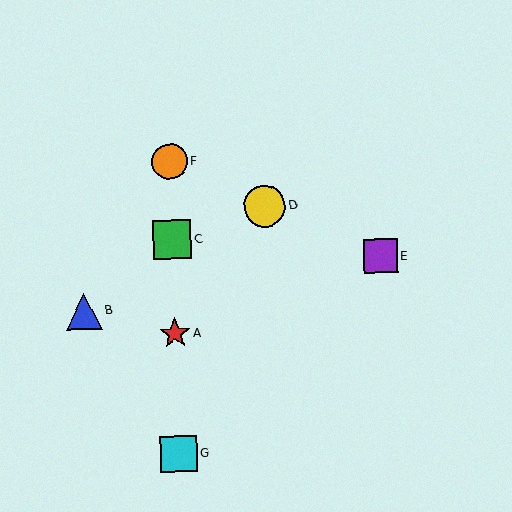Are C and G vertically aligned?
Yes, both are at x≈172.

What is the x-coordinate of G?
Object G is at x≈178.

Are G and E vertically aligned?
No, G is at x≈178 and E is at x≈381.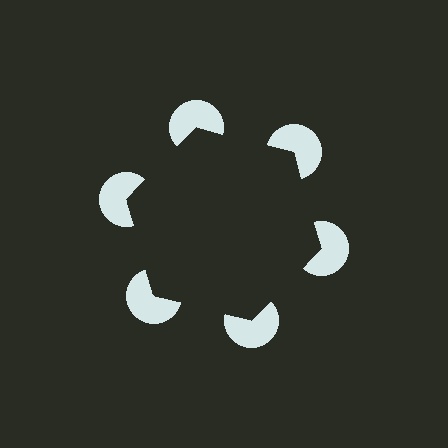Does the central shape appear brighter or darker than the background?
It typically appears slightly darker than the background, even though no actual brightness change is drawn.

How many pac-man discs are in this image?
There are 6 — one at each vertex of the illusory hexagon.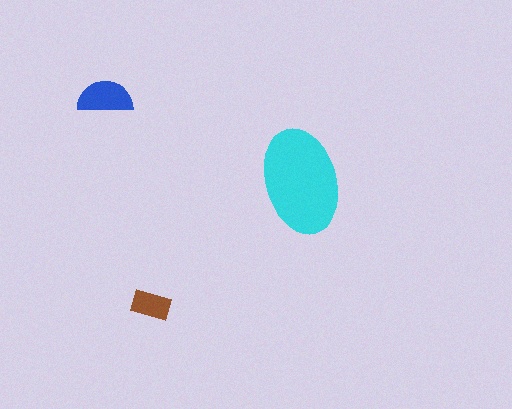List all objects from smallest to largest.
The brown rectangle, the blue semicircle, the cyan ellipse.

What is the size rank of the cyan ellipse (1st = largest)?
1st.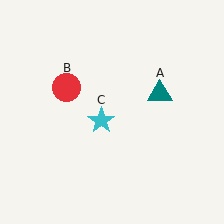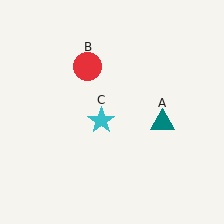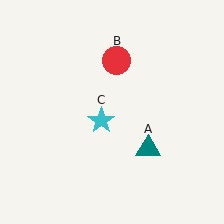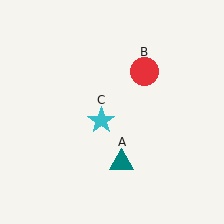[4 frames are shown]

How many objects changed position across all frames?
2 objects changed position: teal triangle (object A), red circle (object B).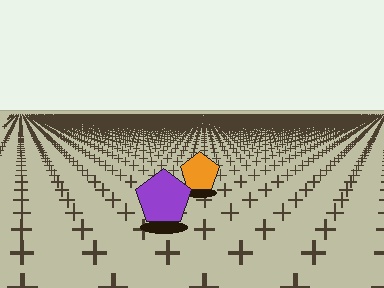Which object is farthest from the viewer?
The orange pentagon is farthest from the viewer. It appears smaller and the ground texture around it is denser.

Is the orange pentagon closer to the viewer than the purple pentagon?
No. The purple pentagon is closer — you can tell from the texture gradient: the ground texture is coarser near it.